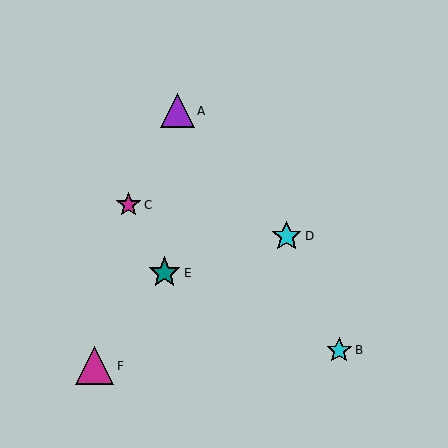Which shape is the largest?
The magenta triangle (labeled F) is the largest.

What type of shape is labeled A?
Shape A is a purple triangle.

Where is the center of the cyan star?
The center of the cyan star is at (287, 236).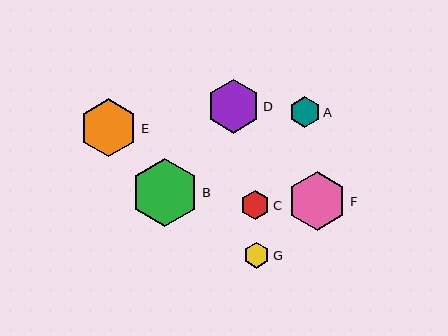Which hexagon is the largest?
Hexagon B is the largest with a size of approximately 69 pixels.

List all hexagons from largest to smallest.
From largest to smallest: B, F, E, D, A, C, G.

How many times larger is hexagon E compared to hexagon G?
Hexagon E is approximately 2.2 times the size of hexagon G.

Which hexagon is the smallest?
Hexagon G is the smallest with a size of approximately 26 pixels.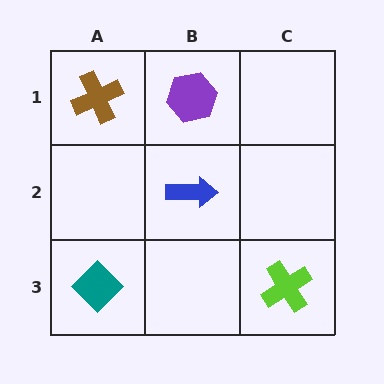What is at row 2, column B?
A blue arrow.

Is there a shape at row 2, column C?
No, that cell is empty.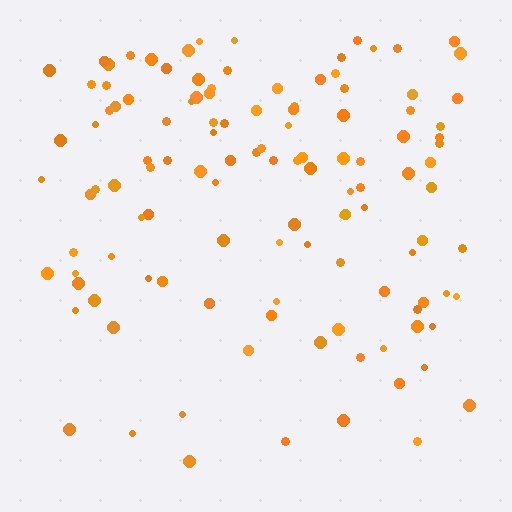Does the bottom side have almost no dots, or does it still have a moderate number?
Still a moderate number, just noticeably fewer than the top.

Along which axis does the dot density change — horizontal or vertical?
Vertical.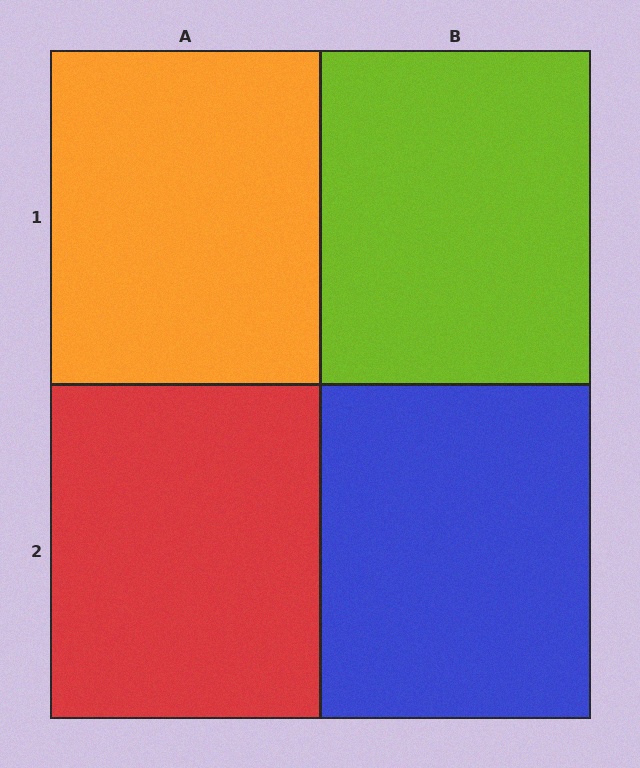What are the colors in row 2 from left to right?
Red, blue.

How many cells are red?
1 cell is red.